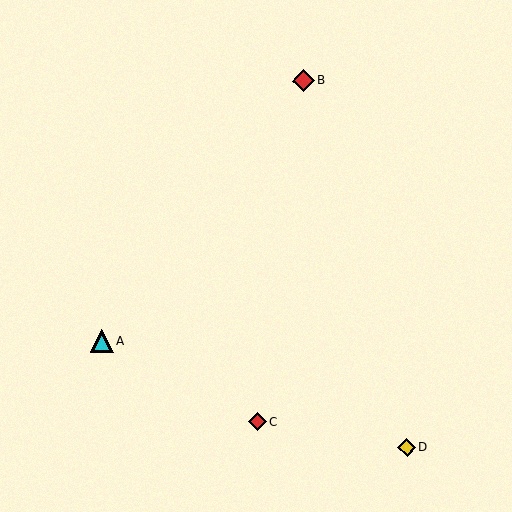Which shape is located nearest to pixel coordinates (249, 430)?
The red diamond (labeled C) at (257, 422) is nearest to that location.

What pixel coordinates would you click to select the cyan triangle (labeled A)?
Click at (102, 341) to select the cyan triangle A.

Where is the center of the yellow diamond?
The center of the yellow diamond is at (407, 448).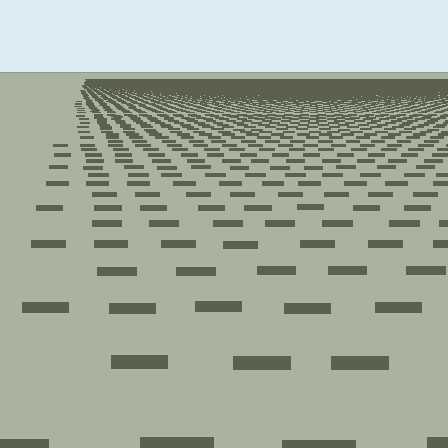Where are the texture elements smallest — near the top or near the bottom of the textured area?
Near the top.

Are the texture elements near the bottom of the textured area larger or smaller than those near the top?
Larger. Near the bottom, elements are closer to the viewer and appear at a bigger on-screen size.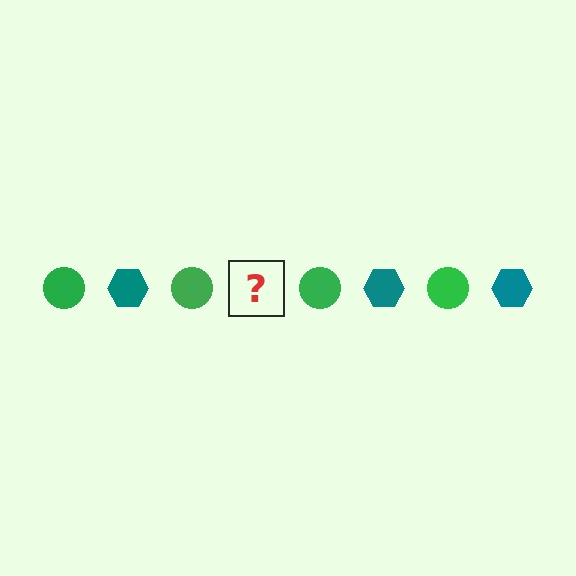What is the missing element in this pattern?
The missing element is a teal hexagon.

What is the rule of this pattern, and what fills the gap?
The rule is that the pattern alternates between green circle and teal hexagon. The gap should be filled with a teal hexagon.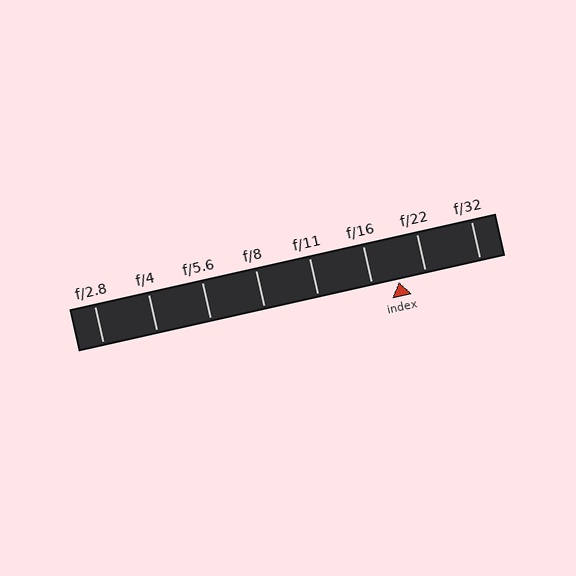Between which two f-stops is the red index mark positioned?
The index mark is between f/16 and f/22.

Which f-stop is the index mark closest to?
The index mark is closest to f/16.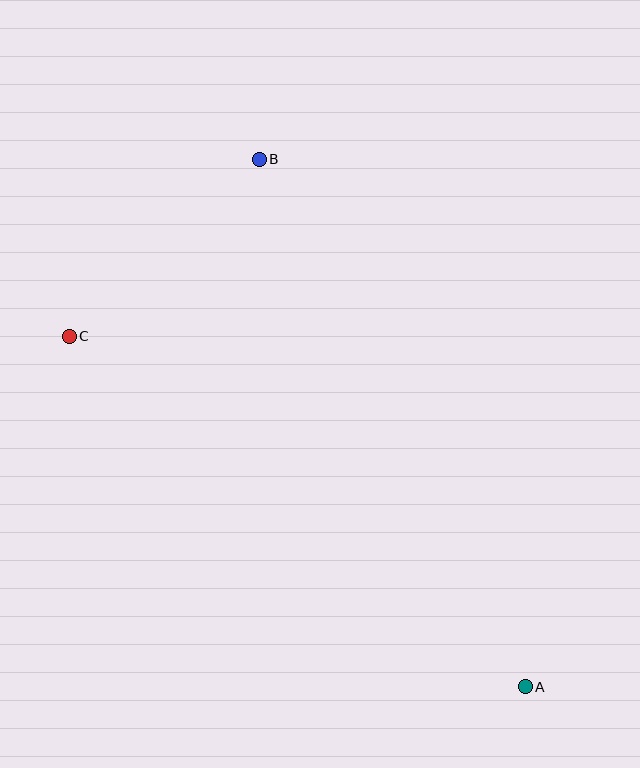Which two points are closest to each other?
Points B and C are closest to each other.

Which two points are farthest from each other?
Points A and B are farthest from each other.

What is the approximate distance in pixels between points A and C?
The distance between A and C is approximately 575 pixels.